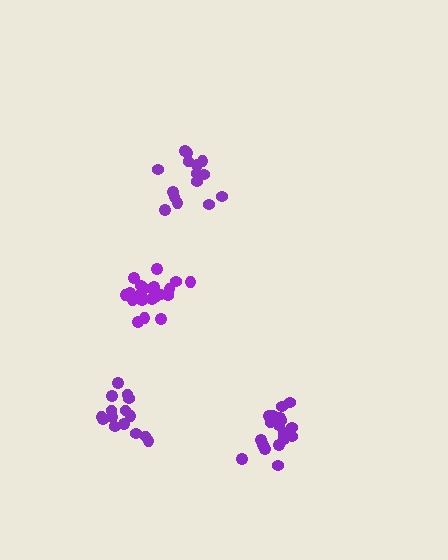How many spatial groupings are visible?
There are 4 spatial groupings.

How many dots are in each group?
Group 1: 15 dots, Group 2: 15 dots, Group 3: 21 dots, Group 4: 21 dots (72 total).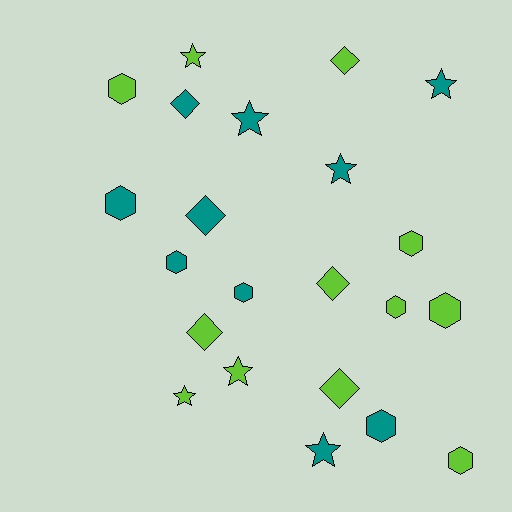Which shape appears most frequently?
Hexagon, with 9 objects.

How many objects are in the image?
There are 22 objects.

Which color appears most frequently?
Lime, with 12 objects.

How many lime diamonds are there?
There are 4 lime diamonds.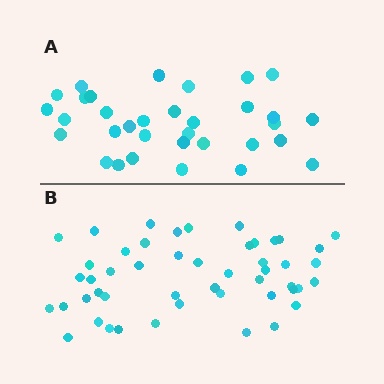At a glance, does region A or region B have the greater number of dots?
Region B (the bottom region) has more dots.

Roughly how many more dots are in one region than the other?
Region B has approximately 15 more dots than region A.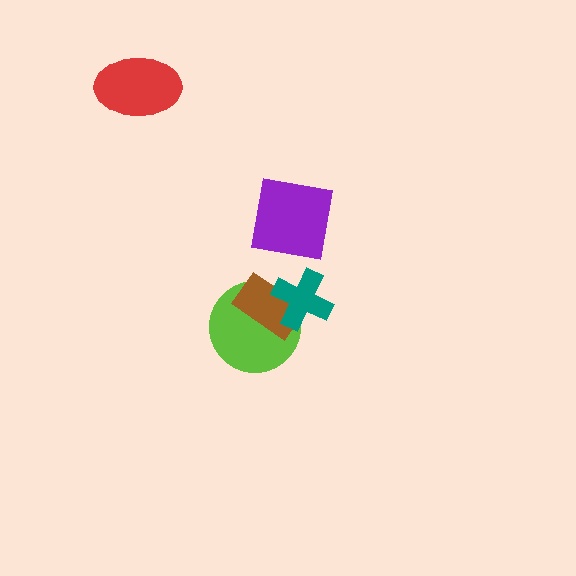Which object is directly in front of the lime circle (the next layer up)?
The brown rectangle is directly in front of the lime circle.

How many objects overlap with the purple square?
0 objects overlap with the purple square.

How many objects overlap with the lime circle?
2 objects overlap with the lime circle.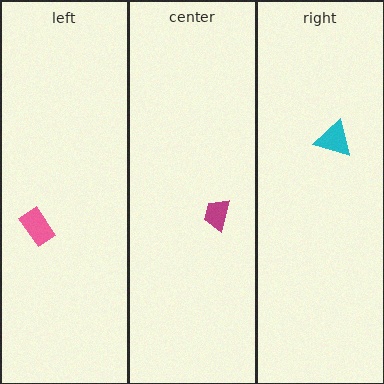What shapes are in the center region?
The magenta trapezoid.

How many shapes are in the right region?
1.